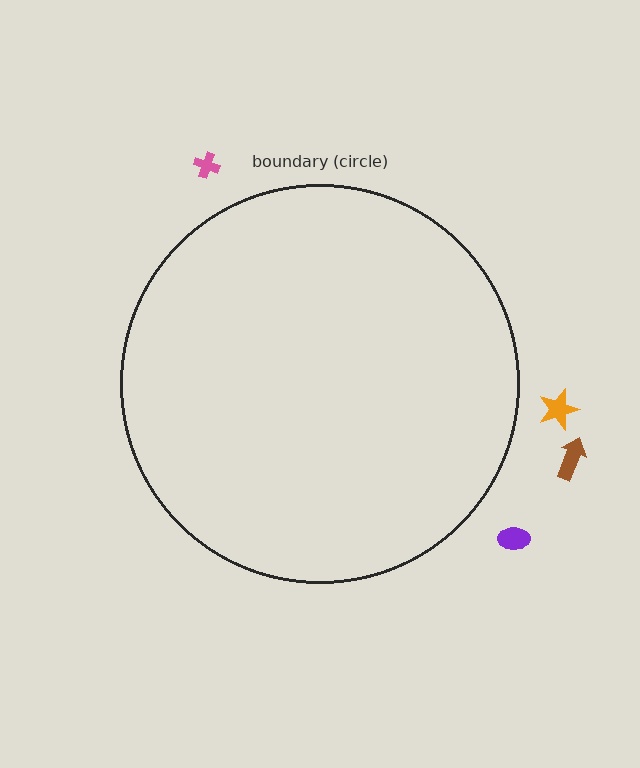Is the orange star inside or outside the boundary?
Outside.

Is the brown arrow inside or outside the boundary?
Outside.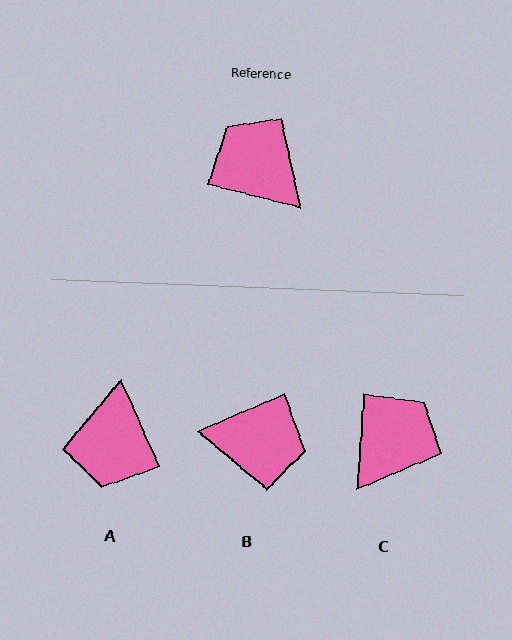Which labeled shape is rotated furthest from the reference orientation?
B, about 142 degrees away.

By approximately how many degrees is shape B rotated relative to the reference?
Approximately 142 degrees clockwise.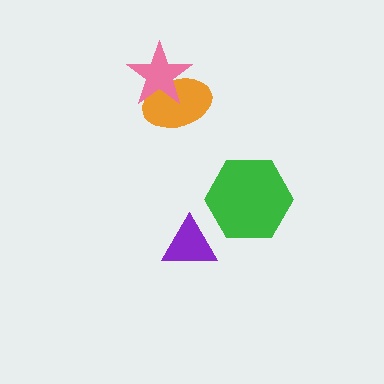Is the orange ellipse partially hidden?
Yes, it is partially covered by another shape.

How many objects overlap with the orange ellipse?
1 object overlaps with the orange ellipse.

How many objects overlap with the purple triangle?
0 objects overlap with the purple triangle.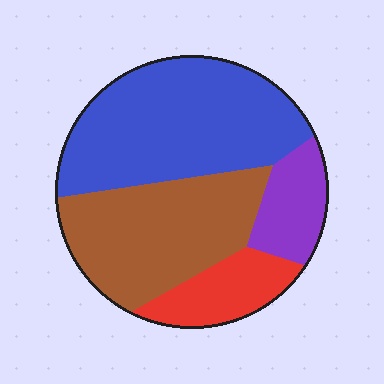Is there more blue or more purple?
Blue.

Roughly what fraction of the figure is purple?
Purple covers about 10% of the figure.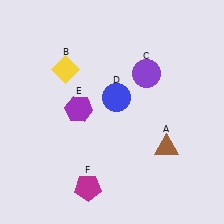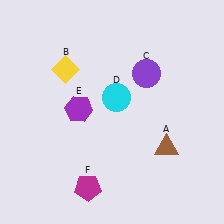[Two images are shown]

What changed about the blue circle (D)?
In Image 1, D is blue. In Image 2, it changed to cyan.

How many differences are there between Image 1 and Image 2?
There is 1 difference between the two images.